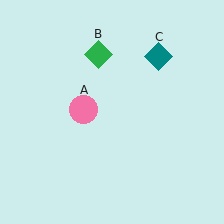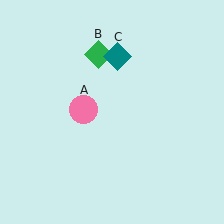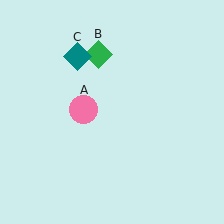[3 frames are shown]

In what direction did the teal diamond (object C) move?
The teal diamond (object C) moved left.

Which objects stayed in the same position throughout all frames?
Pink circle (object A) and green diamond (object B) remained stationary.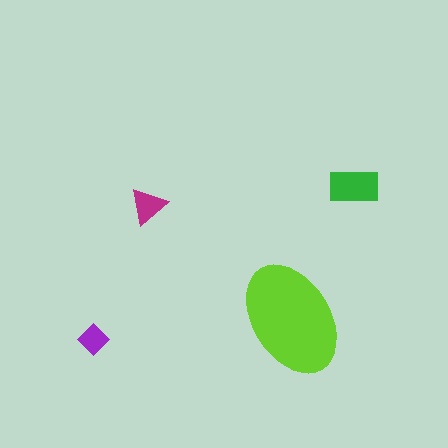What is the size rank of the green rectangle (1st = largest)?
2nd.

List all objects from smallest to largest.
The purple diamond, the magenta triangle, the green rectangle, the lime ellipse.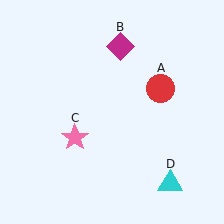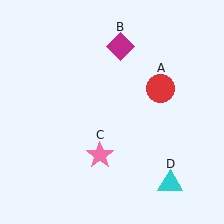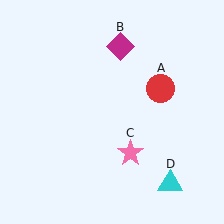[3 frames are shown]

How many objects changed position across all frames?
1 object changed position: pink star (object C).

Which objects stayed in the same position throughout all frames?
Red circle (object A) and magenta diamond (object B) and cyan triangle (object D) remained stationary.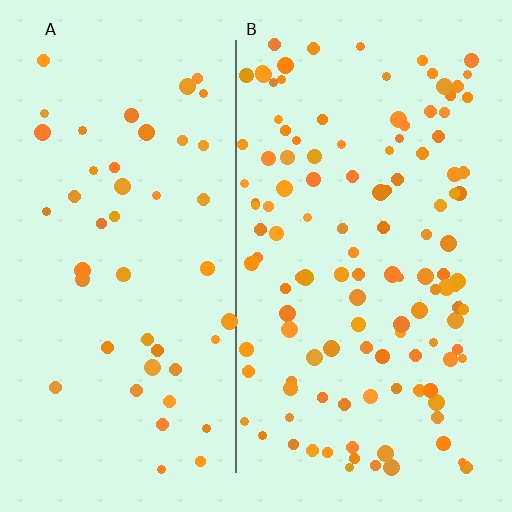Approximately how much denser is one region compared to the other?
Approximately 2.5× — region B over region A.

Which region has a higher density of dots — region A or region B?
B (the right).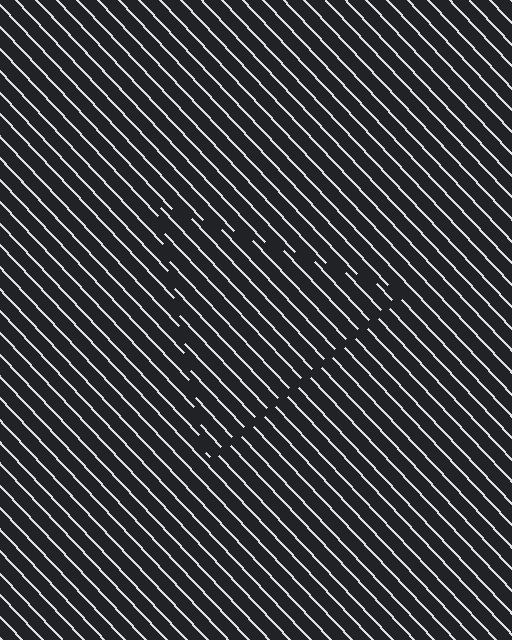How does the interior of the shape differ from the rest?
The interior of the shape contains the same grating, shifted by half a period — the contour is defined by the phase discontinuity where line-ends from the inner and outer gratings abut.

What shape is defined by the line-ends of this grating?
An illusory triangle. The interior of the shape contains the same grating, shifted by half a period — the contour is defined by the phase discontinuity where line-ends from the inner and outer gratings abut.